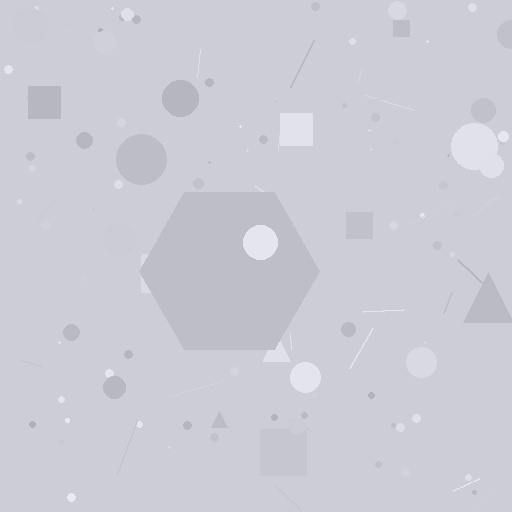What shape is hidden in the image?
A hexagon is hidden in the image.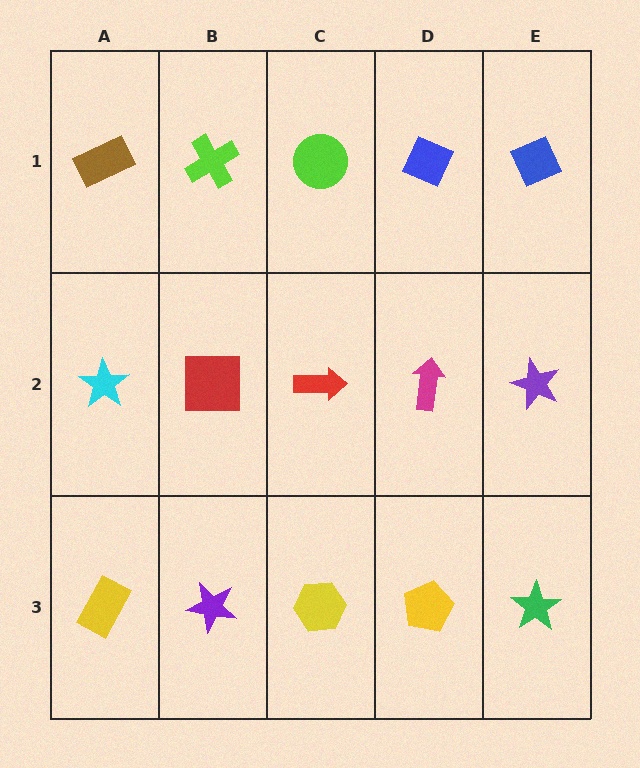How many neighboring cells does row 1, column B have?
3.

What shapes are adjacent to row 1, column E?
A purple star (row 2, column E), a blue diamond (row 1, column D).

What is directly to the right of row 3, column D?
A green star.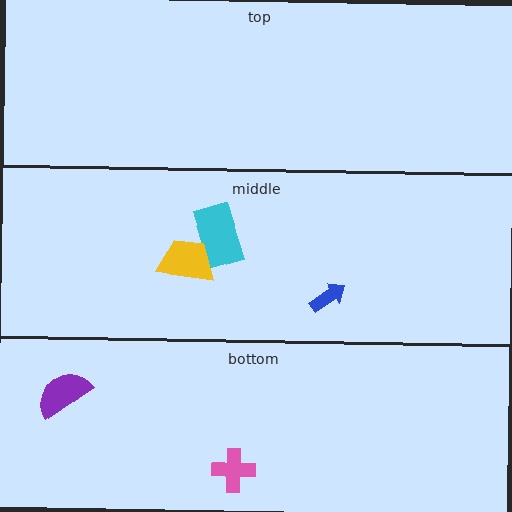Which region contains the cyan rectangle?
The middle region.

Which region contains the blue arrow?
The middle region.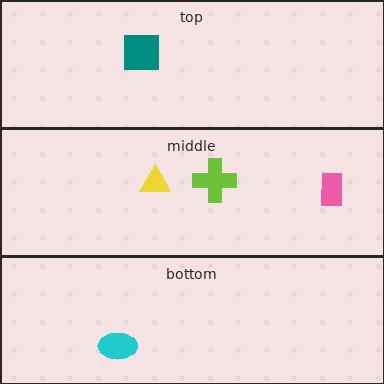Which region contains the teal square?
The top region.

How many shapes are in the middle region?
3.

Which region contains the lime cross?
The middle region.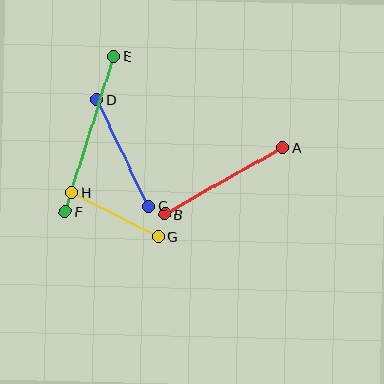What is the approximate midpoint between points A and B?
The midpoint is at approximately (224, 181) pixels.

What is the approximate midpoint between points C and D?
The midpoint is at approximately (123, 153) pixels.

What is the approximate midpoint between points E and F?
The midpoint is at approximately (90, 134) pixels.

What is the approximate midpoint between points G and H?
The midpoint is at approximately (115, 215) pixels.